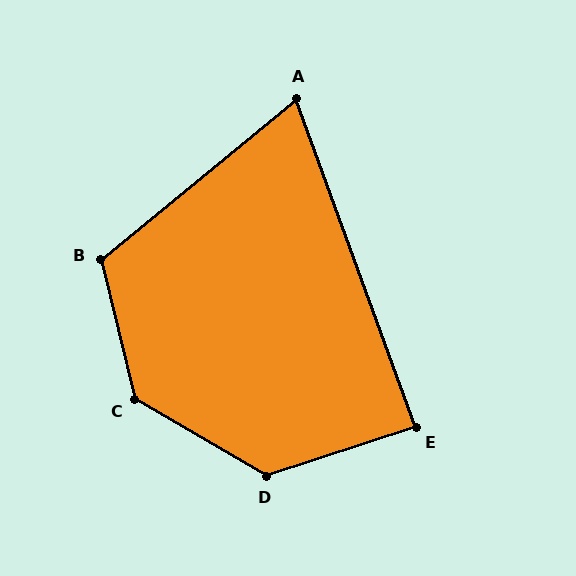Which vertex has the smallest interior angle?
A, at approximately 71 degrees.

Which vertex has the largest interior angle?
C, at approximately 134 degrees.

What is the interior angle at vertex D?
Approximately 132 degrees (obtuse).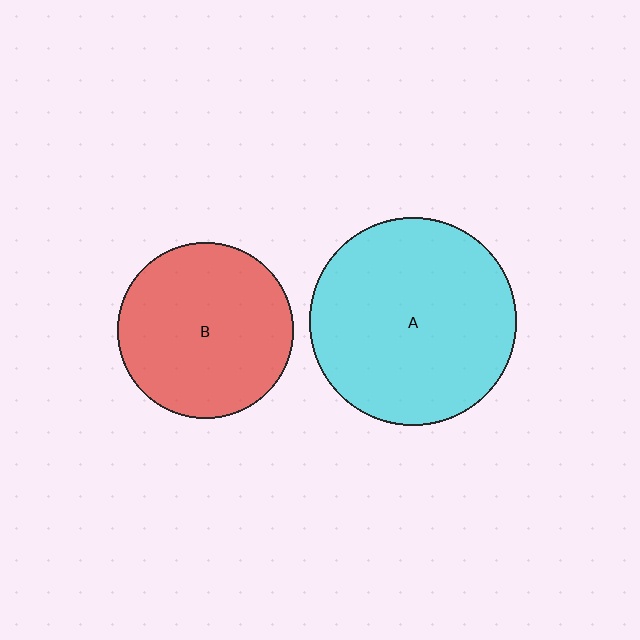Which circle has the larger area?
Circle A (cyan).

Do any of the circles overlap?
No, none of the circles overlap.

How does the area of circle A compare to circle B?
Approximately 1.4 times.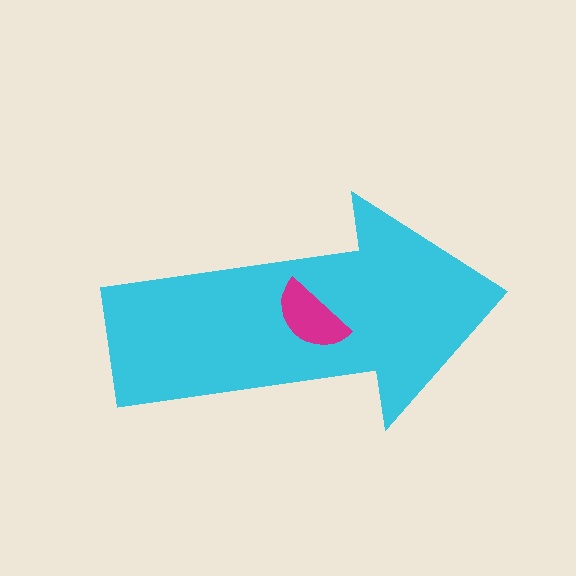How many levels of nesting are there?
2.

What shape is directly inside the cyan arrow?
The magenta semicircle.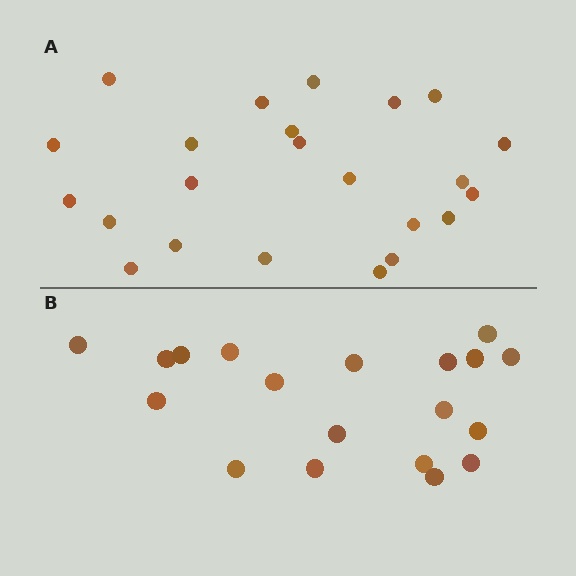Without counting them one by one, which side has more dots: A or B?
Region A (the top region) has more dots.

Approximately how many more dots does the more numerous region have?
Region A has about 4 more dots than region B.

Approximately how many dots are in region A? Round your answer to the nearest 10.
About 20 dots. (The exact count is 23, which rounds to 20.)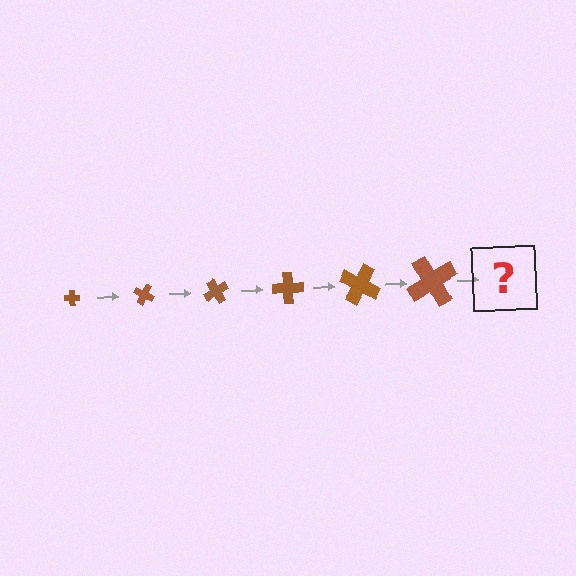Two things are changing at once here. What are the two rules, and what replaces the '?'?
The two rules are that the cross grows larger each step and it rotates 30 degrees each step. The '?' should be a cross, larger than the previous one and rotated 180 degrees from the start.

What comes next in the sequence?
The next element should be a cross, larger than the previous one and rotated 180 degrees from the start.